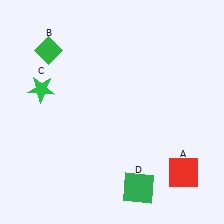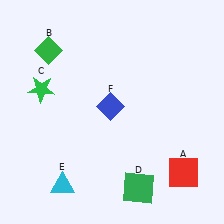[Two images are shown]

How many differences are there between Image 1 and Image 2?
There are 2 differences between the two images.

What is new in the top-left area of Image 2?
A blue diamond (F) was added in the top-left area of Image 2.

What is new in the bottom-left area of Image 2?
A cyan triangle (E) was added in the bottom-left area of Image 2.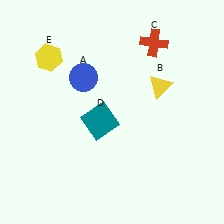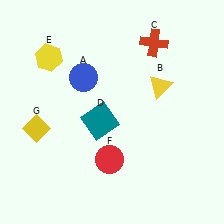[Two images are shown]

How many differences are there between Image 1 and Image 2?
There are 2 differences between the two images.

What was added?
A red circle (F), a yellow diamond (G) were added in Image 2.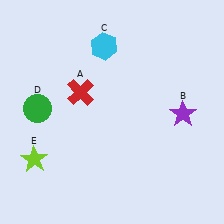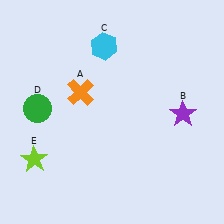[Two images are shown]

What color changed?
The cross (A) changed from red in Image 1 to orange in Image 2.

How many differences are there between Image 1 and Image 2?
There is 1 difference between the two images.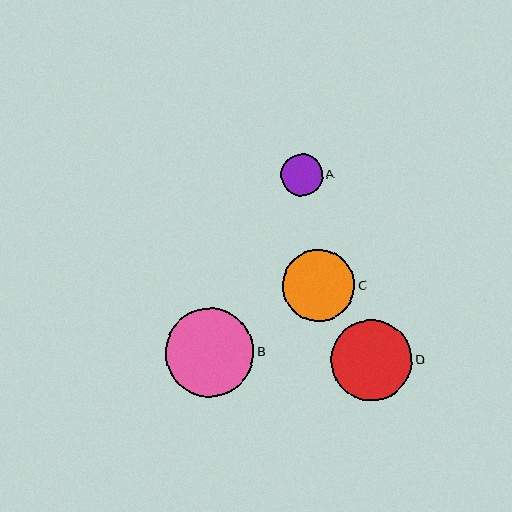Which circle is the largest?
Circle B is the largest with a size of approximately 89 pixels.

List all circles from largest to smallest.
From largest to smallest: B, D, C, A.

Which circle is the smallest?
Circle A is the smallest with a size of approximately 42 pixels.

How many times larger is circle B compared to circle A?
Circle B is approximately 2.1 times the size of circle A.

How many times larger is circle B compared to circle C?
Circle B is approximately 1.2 times the size of circle C.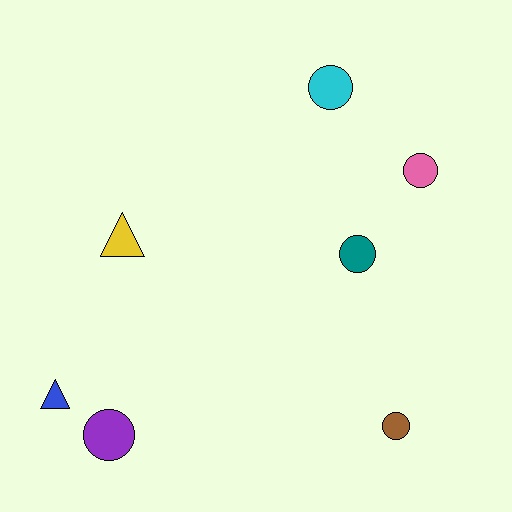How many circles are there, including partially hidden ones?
There are 5 circles.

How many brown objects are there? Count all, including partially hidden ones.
There is 1 brown object.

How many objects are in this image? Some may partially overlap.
There are 7 objects.